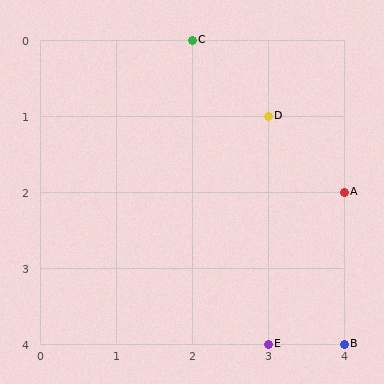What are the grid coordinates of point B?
Point B is at grid coordinates (4, 4).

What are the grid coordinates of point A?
Point A is at grid coordinates (4, 2).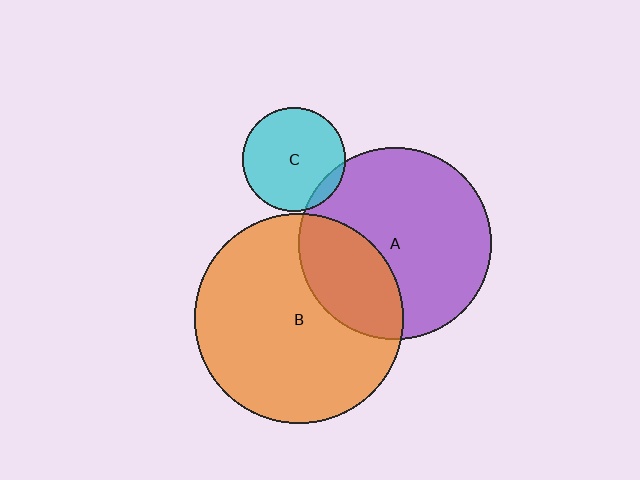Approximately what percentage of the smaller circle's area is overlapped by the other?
Approximately 10%.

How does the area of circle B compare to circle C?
Approximately 4.1 times.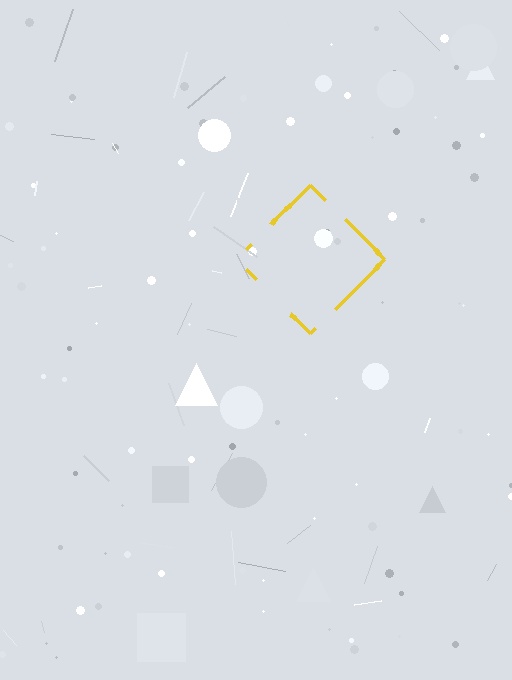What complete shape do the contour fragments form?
The contour fragments form a diamond.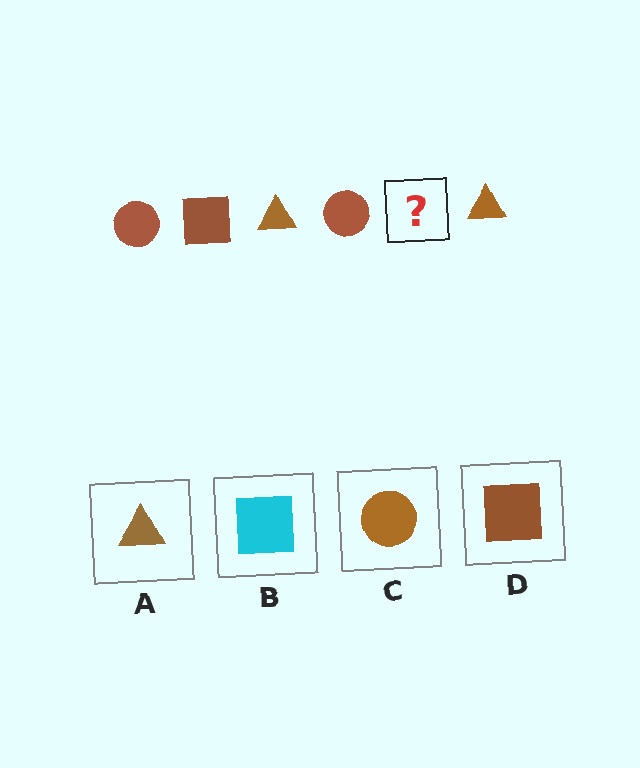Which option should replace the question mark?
Option D.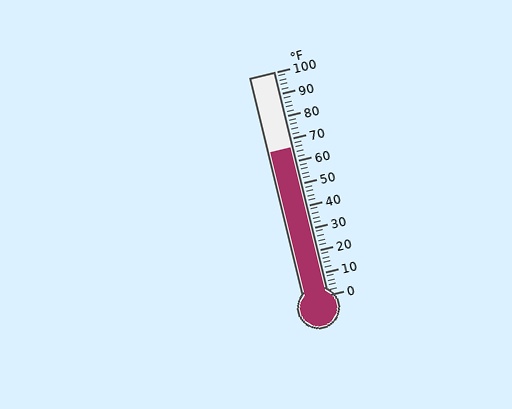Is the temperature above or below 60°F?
The temperature is above 60°F.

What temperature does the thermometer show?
The thermometer shows approximately 66°F.